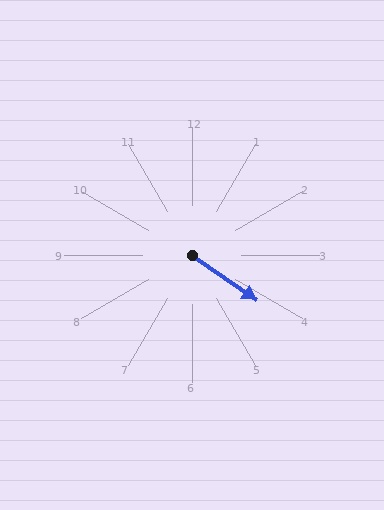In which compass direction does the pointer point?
Southeast.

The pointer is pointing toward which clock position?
Roughly 4 o'clock.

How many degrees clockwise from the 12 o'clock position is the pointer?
Approximately 125 degrees.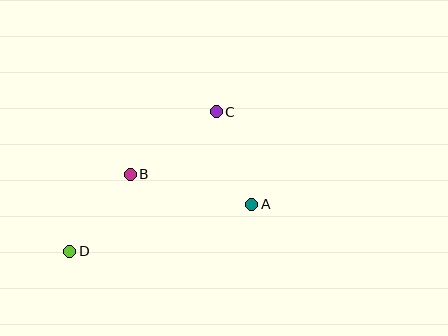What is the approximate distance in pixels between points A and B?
The distance between A and B is approximately 125 pixels.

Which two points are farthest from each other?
Points C and D are farthest from each other.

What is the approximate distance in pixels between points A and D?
The distance between A and D is approximately 188 pixels.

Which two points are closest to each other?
Points B and D are closest to each other.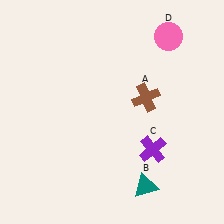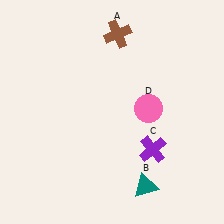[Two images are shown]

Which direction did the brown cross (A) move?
The brown cross (A) moved up.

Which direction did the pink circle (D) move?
The pink circle (D) moved down.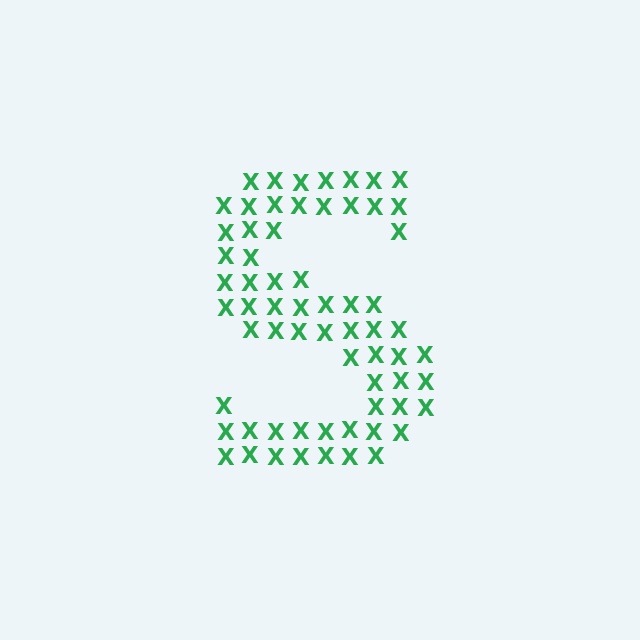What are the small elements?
The small elements are letter X's.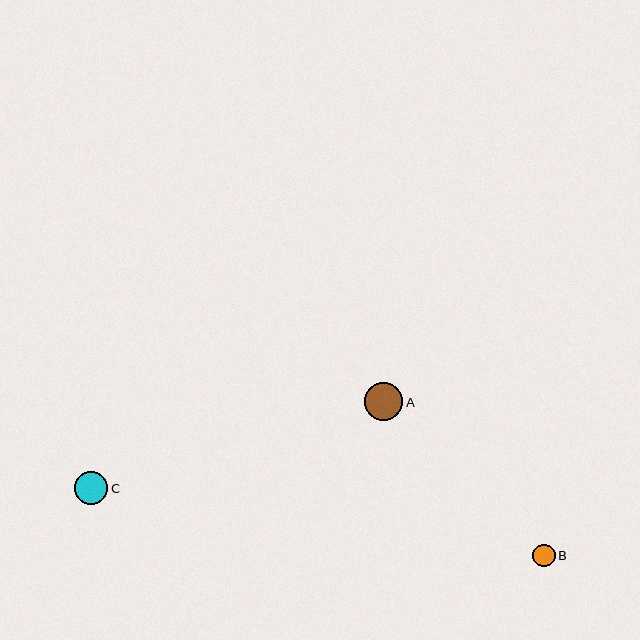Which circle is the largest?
Circle A is the largest with a size of approximately 38 pixels.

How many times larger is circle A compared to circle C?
Circle A is approximately 1.1 times the size of circle C.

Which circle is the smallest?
Circle B is the smallest with a size of approximately 23 pixels.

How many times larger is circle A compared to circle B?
Circle A is approximately 1.7 times the size of circle B.